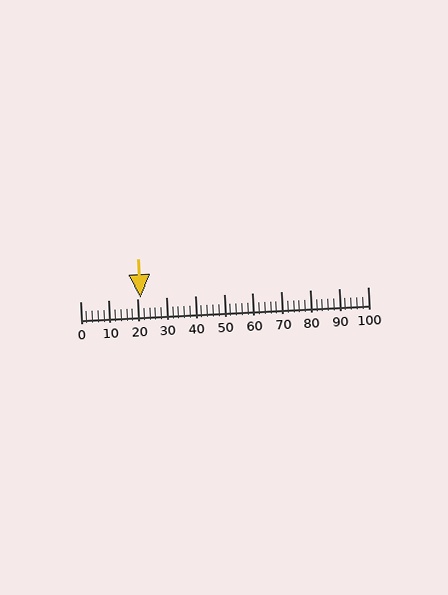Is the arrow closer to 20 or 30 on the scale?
The arrow is closer to 20.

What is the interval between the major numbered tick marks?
The major tick marks are spaced 10 units apart.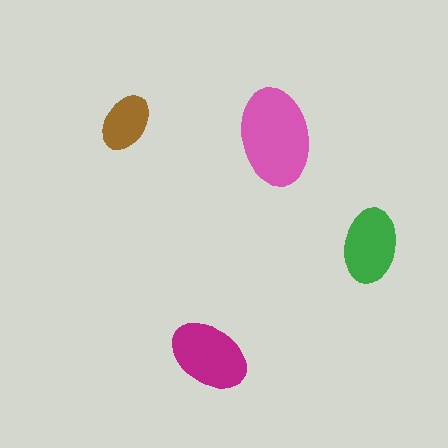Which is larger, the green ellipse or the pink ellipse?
The pink one.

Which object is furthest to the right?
The green ellipse is rightmost.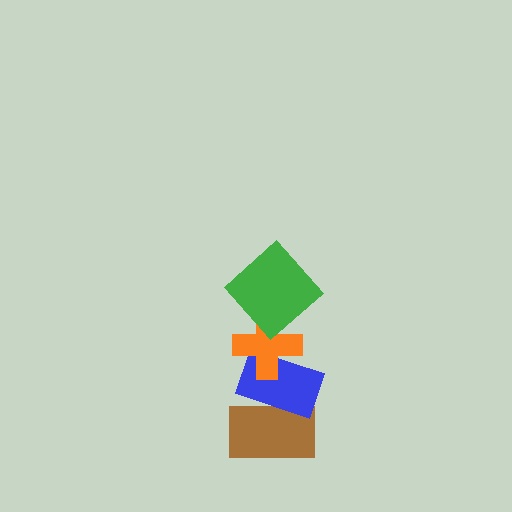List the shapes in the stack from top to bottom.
From top to bottom: the green diamond, the orange cross, the blue rectangle, the brown rectangle.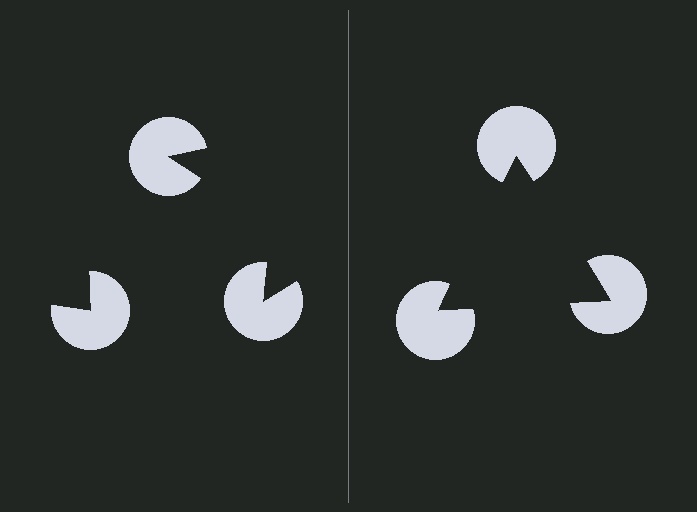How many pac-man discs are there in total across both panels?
6 — 3 on each side.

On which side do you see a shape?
An illusory triangle appears on the right side. On the left side the wedge cuts are rotated, so no coherent shape forms.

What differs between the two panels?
The pac-man discs are positioned identically on both sides; only the wedge orientations differ. On the right they align to a triangle; on the left they are misaligned.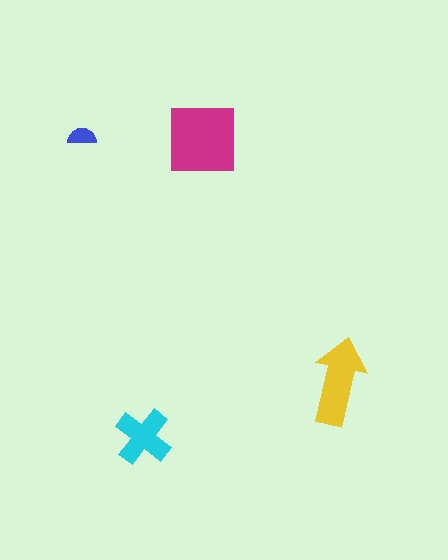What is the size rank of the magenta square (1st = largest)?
1st.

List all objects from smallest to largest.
The blue semicircle, the cyan cross, the yellow arrow, the magenta square.